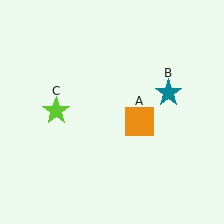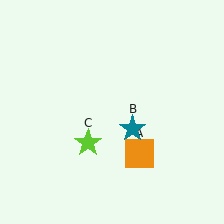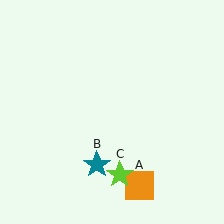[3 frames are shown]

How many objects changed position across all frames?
3 objects changed position: orange square (object A), teal star (object B), lime star (object C).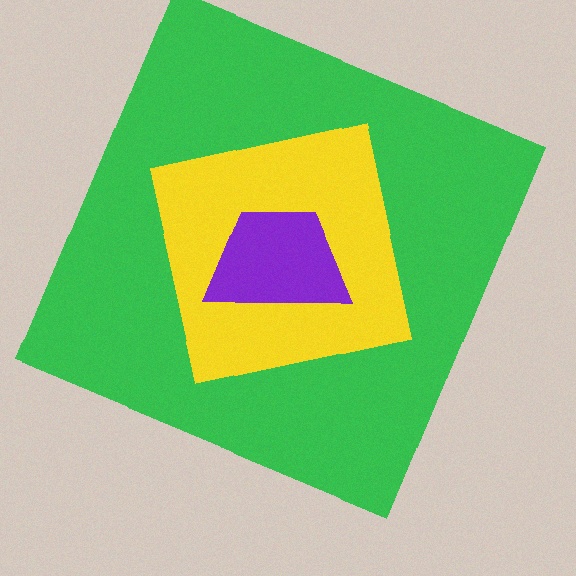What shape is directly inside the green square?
The yellow square.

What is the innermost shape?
The purple trapezoid.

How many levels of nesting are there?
3.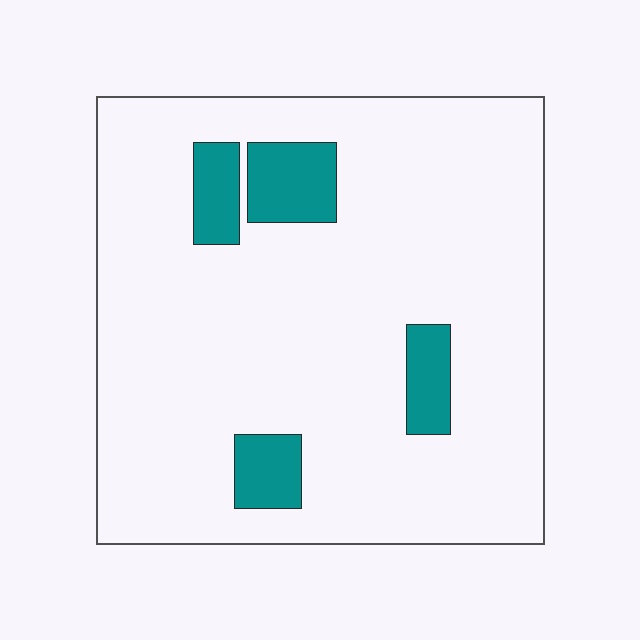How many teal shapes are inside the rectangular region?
4.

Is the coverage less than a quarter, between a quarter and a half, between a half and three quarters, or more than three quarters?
Less than a quarter.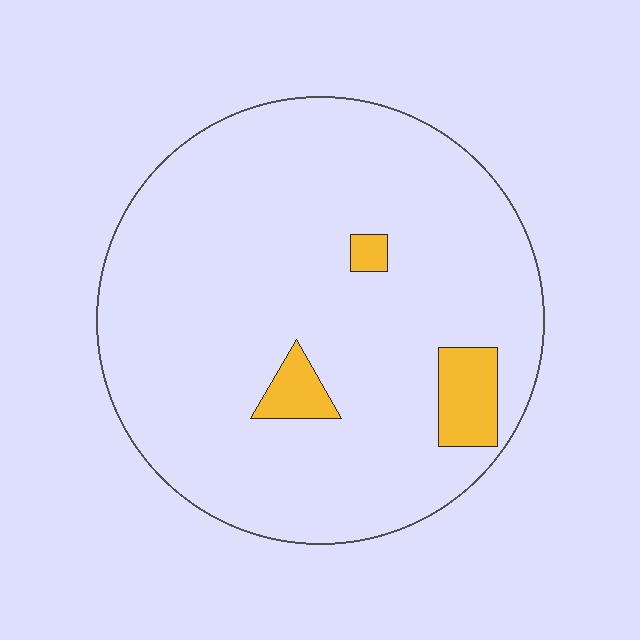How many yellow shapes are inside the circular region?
3.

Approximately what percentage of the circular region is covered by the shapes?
Approximately 5%.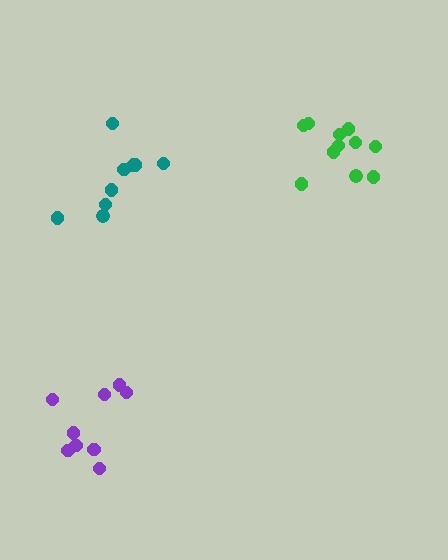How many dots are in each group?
Group 1: 9 dots, Group 2: 9 dots, Group 3: 11 dots (29 total).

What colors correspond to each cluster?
The clusters are colored: teal, purple, green.